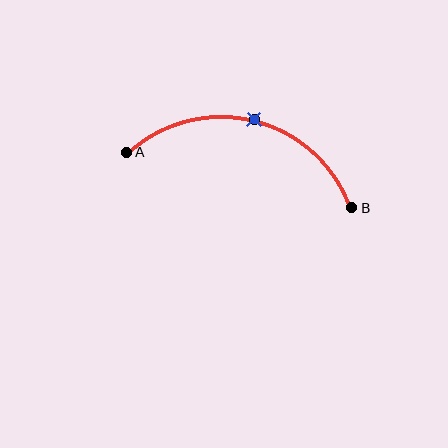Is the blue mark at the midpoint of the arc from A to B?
Yes. The blue mark lies on the arc at equal arc-length from both A and B — it is the arc midpoint.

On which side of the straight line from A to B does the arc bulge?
The arc bulges above the straight line connecting A and B.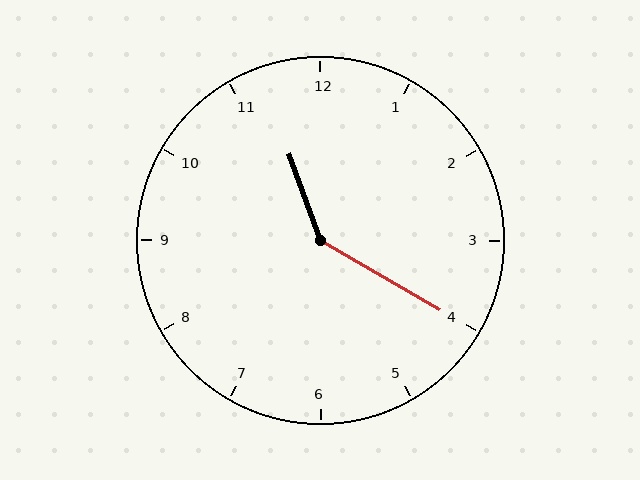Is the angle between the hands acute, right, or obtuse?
It is obtuse.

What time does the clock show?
11:20.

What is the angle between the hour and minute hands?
Approximately 140 degrees.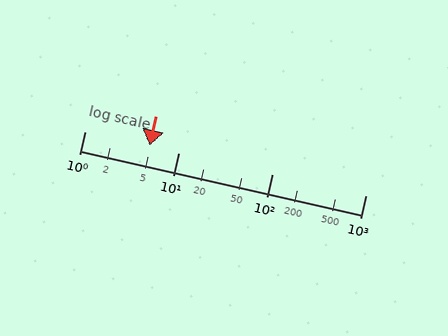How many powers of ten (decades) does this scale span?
The scale spans 3 decades, from 1 to 1000.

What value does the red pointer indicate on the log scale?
The pointer indicates approximately 4.9.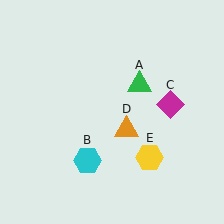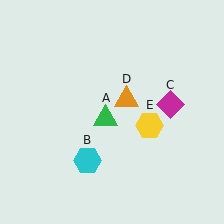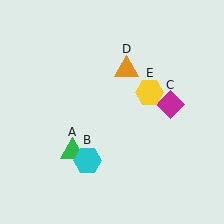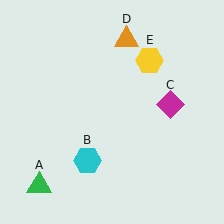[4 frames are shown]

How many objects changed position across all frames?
3 objects changed position: green triangle (object A), orange triangle (object D), yellow hexagon (object E).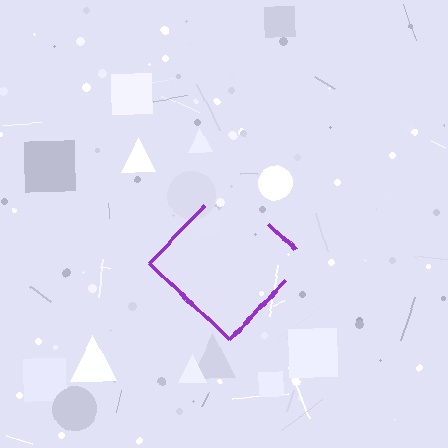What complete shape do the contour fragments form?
The contour fragments form a diamond.